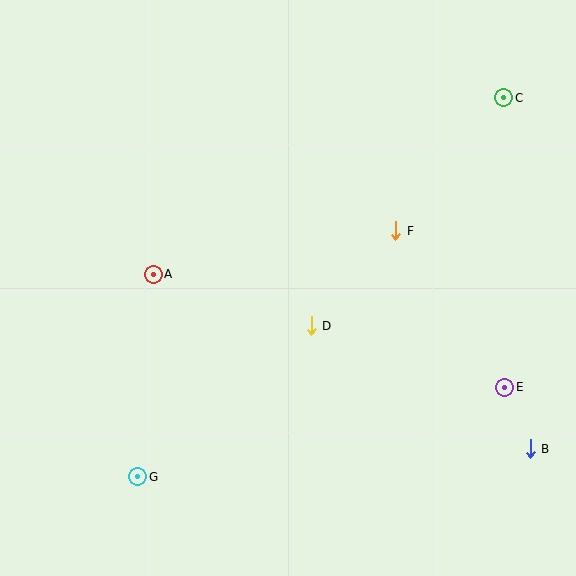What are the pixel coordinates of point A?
Point A is at (153, 274).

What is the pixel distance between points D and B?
The distance between D and B is 251 pixels.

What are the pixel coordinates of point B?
Point B is at (530, 449).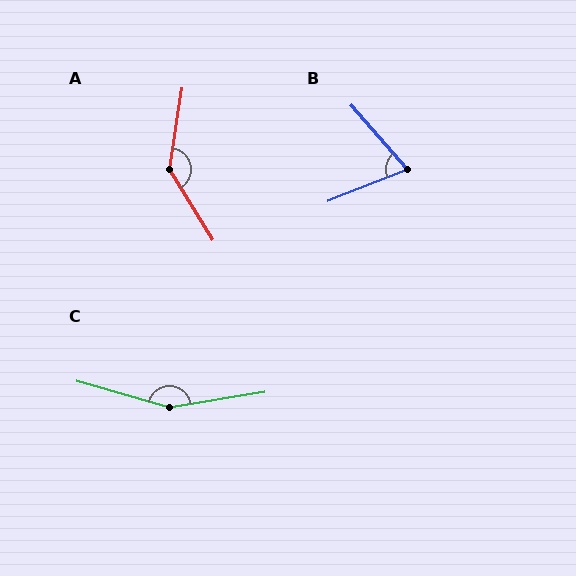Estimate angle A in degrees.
Approximately 140 degrees.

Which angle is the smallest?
B, at approximately 71 degrees.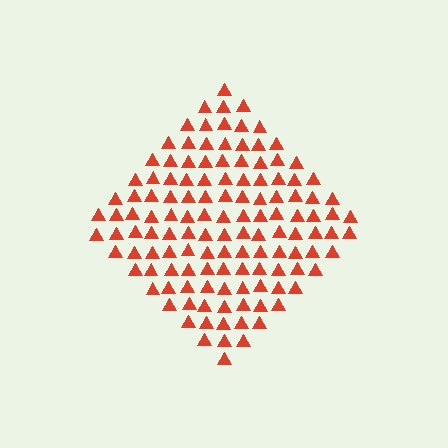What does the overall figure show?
The overall figure shows a diamond.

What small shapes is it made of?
It is made of small triangles.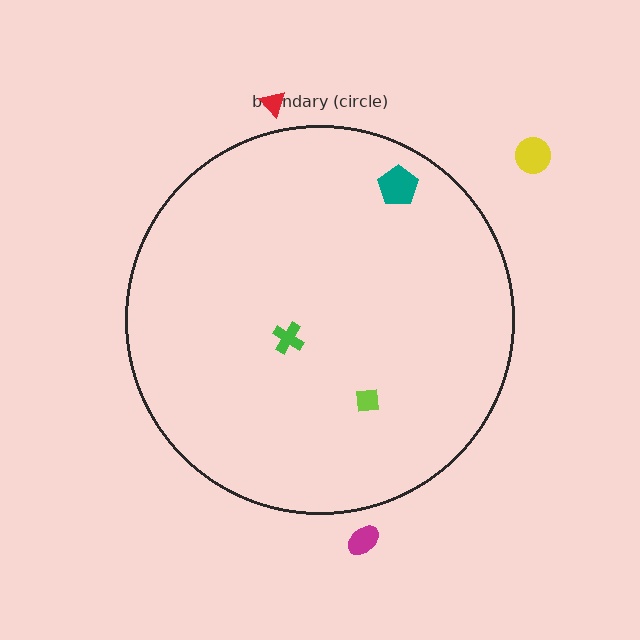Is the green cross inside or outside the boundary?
Inside.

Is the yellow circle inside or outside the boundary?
Outside.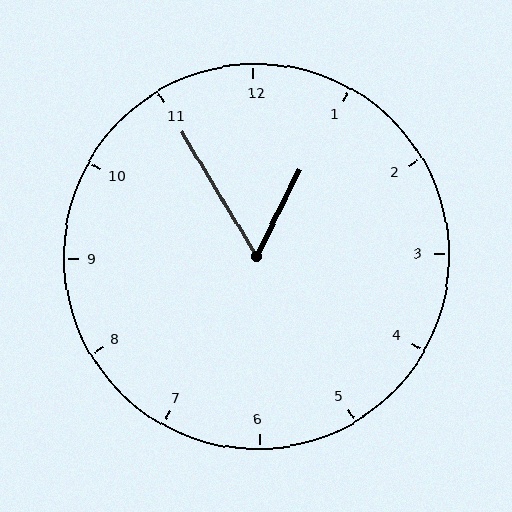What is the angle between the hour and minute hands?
Approximately 58 degrees.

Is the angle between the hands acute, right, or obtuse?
It is acute.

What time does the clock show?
12:55.